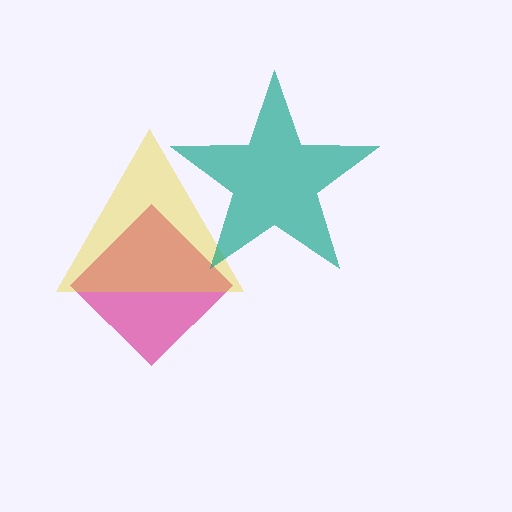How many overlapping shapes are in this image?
There are 3 overlapping shapes in the image.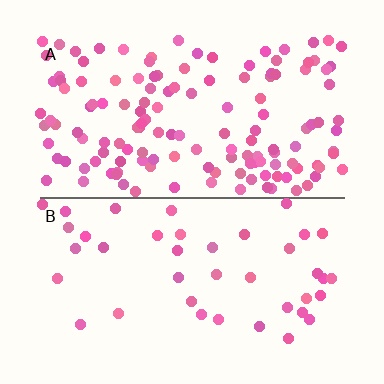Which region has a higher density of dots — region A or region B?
A (the top).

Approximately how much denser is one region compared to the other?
Approximately 3.4× — region A over region B.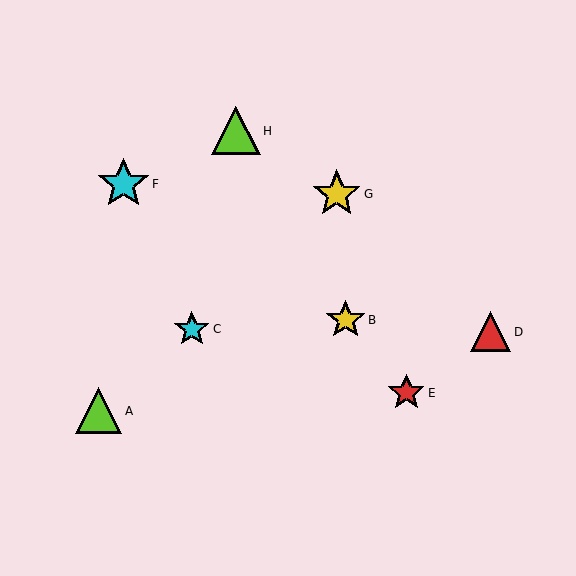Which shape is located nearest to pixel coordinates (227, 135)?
The lime triangle (labeled H) at (236, 131) is nearest to that location.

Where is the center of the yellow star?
The center of the yellow star is at (337, 194).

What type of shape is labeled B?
Shape B is a yellow star.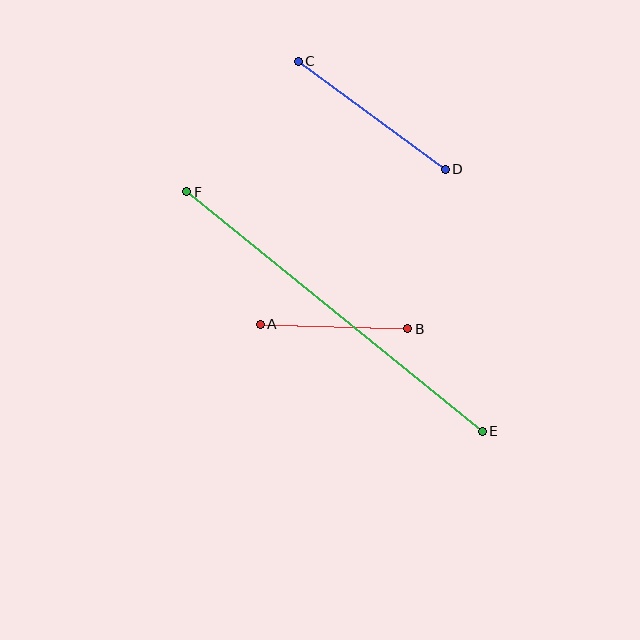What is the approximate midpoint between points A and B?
The midpoint is at approximately (334, 327) pixels.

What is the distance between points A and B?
The distance is approximately 147 pixels.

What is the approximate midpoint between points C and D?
The midpoint is at approximately (372, 115) pixels.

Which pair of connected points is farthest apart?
Points E and F are farthest apart.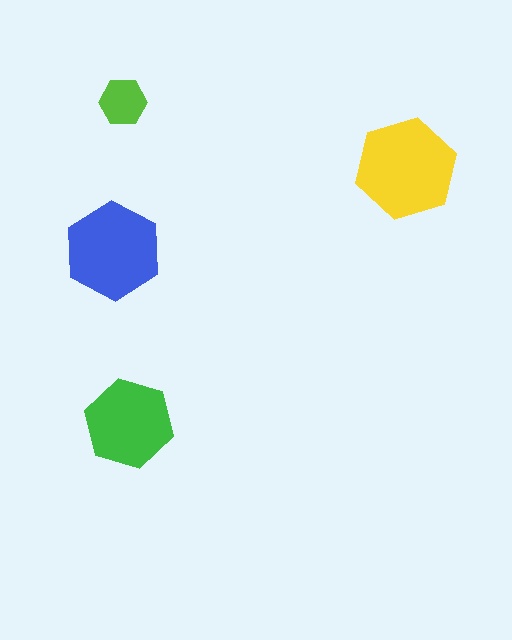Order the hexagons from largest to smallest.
the yellow one, the blue one, the green one, the lime one.